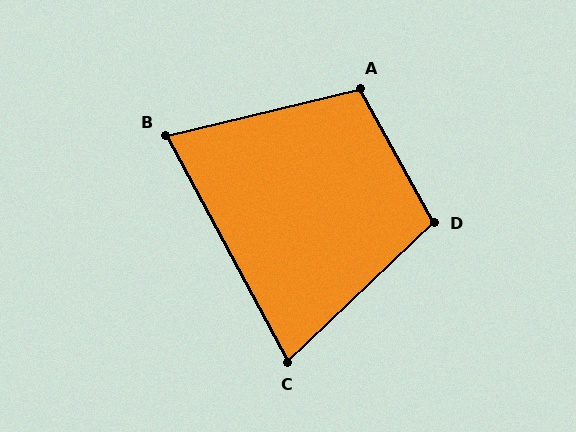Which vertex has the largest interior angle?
A, at approximately 105 degrees.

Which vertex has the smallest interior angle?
C, at approximately 75 degrees.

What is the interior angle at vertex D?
Approximately 105 degrees (obtuse).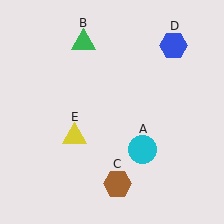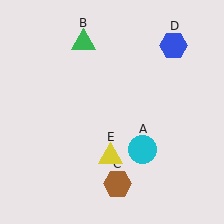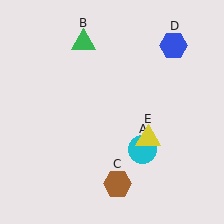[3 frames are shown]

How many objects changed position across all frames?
1 object changed position: yellow triangle (object E).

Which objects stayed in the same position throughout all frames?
Cyan circle (object A) and green triangle (object B) and brown hexagon (object C) and blue hexagon (object D) remained stationary.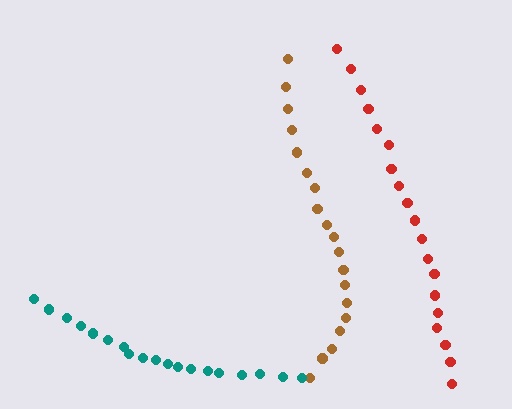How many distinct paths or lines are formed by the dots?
There are 3 distinct paths.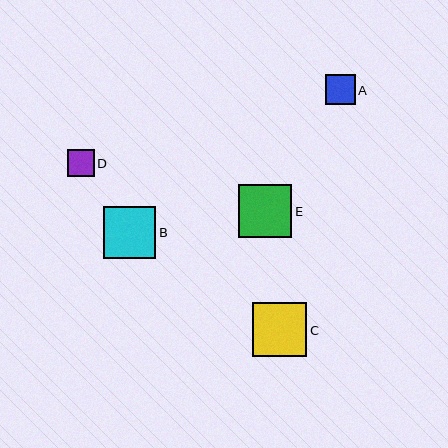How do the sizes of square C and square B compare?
Square C and square B are approximately the same size.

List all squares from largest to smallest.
From largest to smallest: C, E, B, A, D.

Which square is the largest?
Square C is the largest with a size of approximately 54 pixels.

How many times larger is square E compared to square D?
Square E is approximately 2.0 times the size of square D.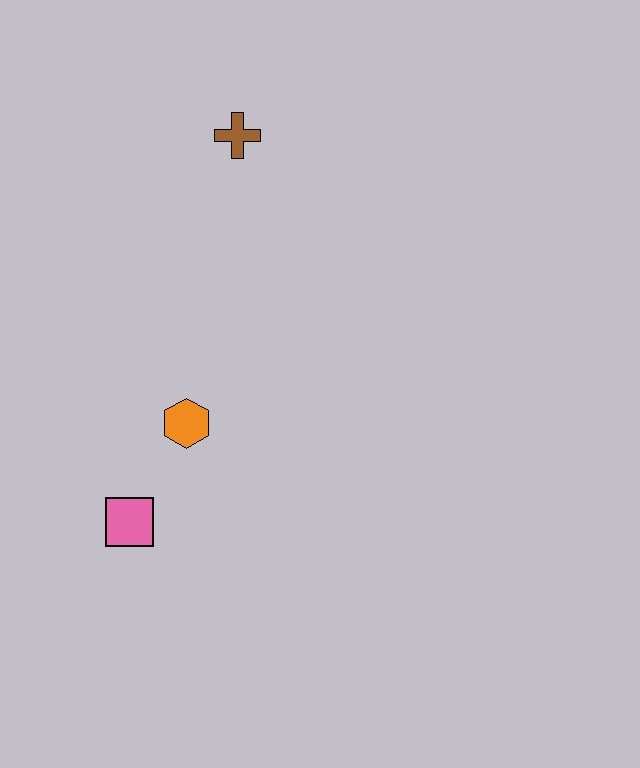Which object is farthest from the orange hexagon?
The brown cross is farthest from the orange hexagon.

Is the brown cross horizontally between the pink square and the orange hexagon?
No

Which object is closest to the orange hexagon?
The pink square is closest to the orange hexagon.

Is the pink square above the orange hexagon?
No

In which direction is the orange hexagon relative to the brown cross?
The orange hexagon is below the brown cross.